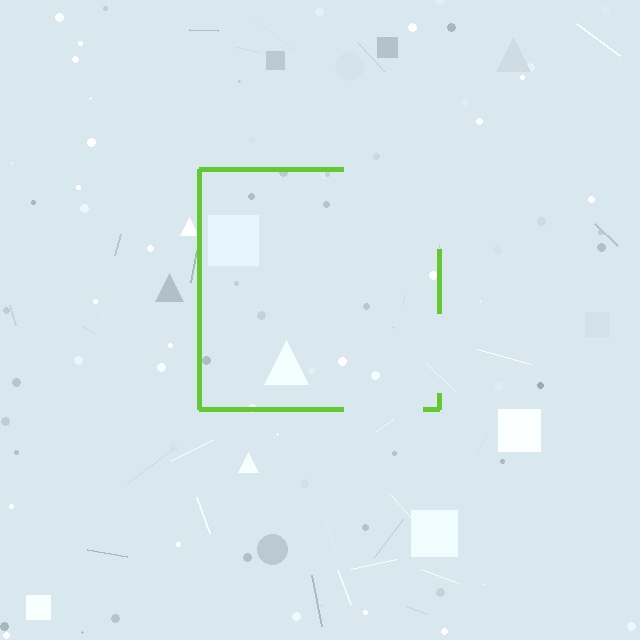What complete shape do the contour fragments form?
The contour fragments form a square.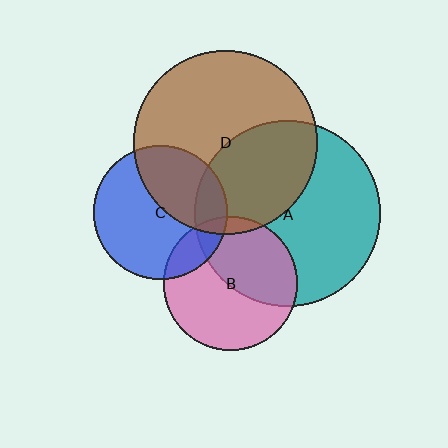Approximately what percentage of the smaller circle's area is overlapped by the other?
Approximately 40%.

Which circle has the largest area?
Circle A (teal).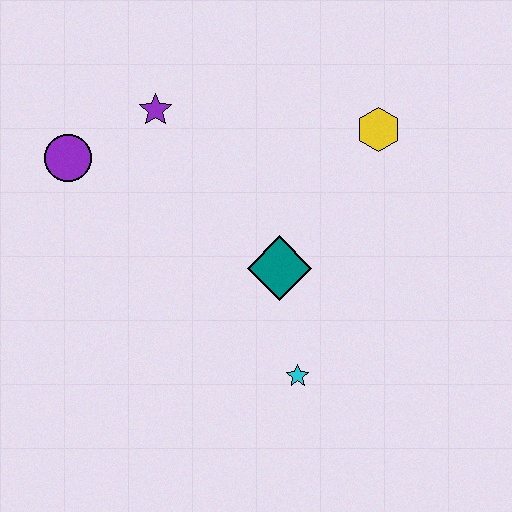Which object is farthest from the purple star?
The cyan star is farthest from the purple star.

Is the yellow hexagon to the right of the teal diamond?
Yes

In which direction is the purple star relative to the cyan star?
The purple star is above the cyan star.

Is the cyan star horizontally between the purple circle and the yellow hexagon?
Yes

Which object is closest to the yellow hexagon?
The teal diamond is closest to the yellow hexagon.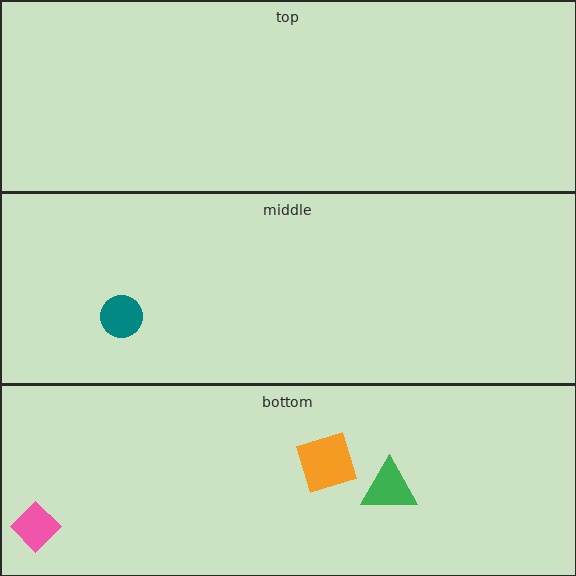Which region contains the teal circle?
The middle region.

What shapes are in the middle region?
The teal circle.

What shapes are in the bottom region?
The green triangle, the orange square, the pink diamond.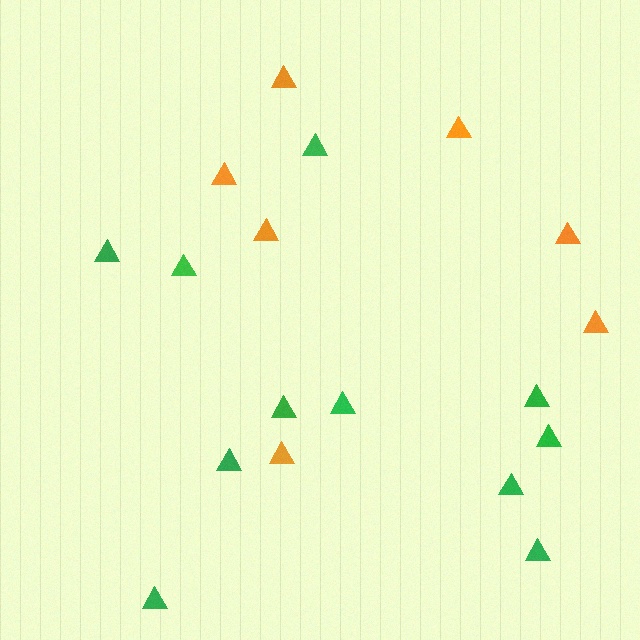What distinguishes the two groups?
There are 2 groups: one group of green triangles (11) and one group of orange triangles (7).